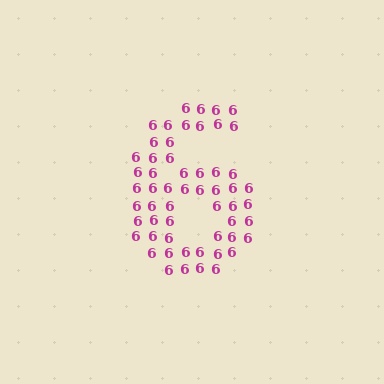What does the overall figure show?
The overall figure shows the digit 6.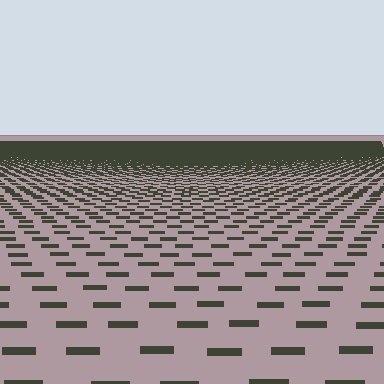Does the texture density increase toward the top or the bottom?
Density increases toward the top.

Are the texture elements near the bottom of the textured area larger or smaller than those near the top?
Larger. Near the bottom, elements are closer to the viewer and appear at a bigger on-screen size.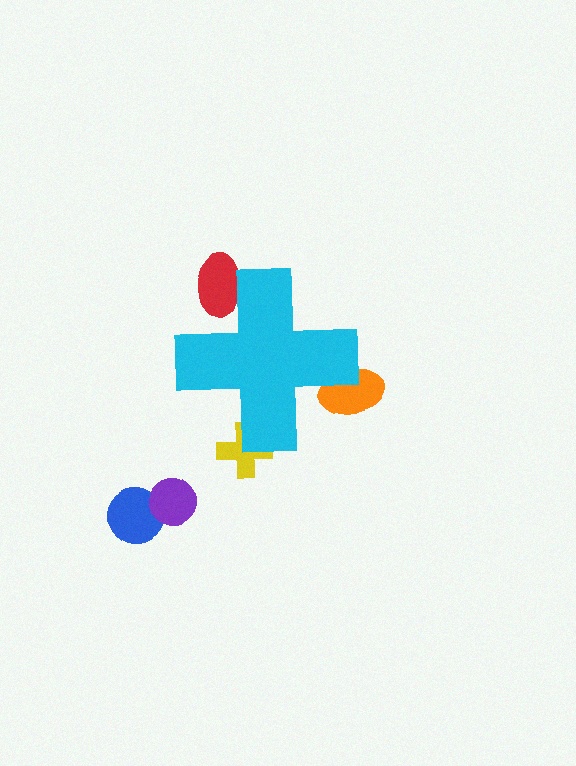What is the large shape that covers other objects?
A cyan cross.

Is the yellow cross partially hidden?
Yes, the yellow cross is partially hidden behind the cyan cross.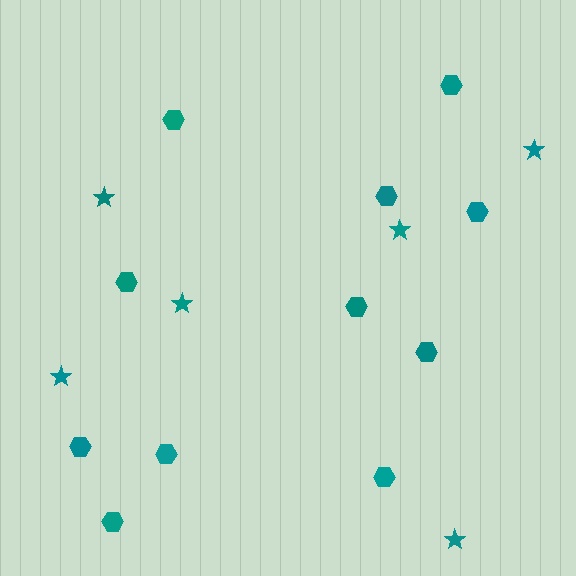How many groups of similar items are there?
There are 2 groups: one group of hexagons (11) and one group of stars (6).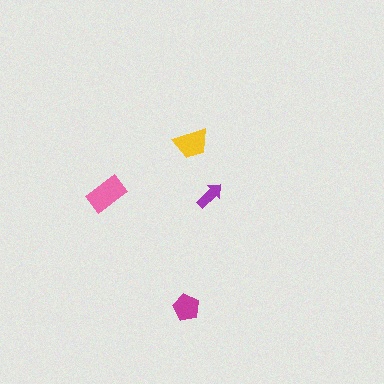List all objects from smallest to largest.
The purple arrow, the magenta pentagon, the yellow trapezoid, the pink rectangle.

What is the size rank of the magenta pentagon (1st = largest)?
3rd.